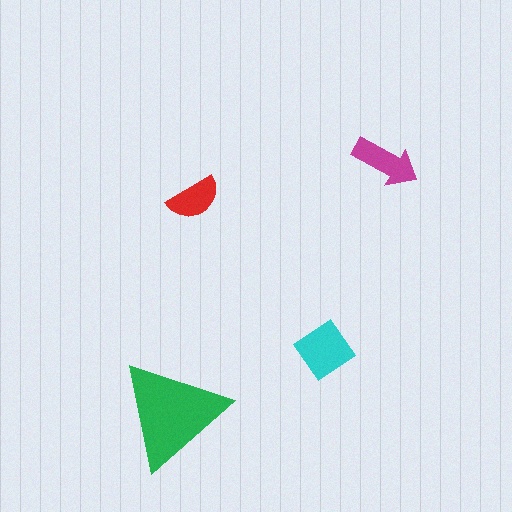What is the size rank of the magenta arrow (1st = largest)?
3rd.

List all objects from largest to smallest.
The green triangle, the cyan diamond, the magenta arrow, the red semicircle.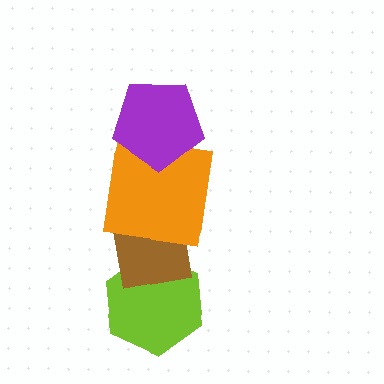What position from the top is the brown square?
The brown square is 3rd from the top.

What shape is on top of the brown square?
The orange square is on top of the brown square.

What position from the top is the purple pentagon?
The purple pentagon is 1st from the top.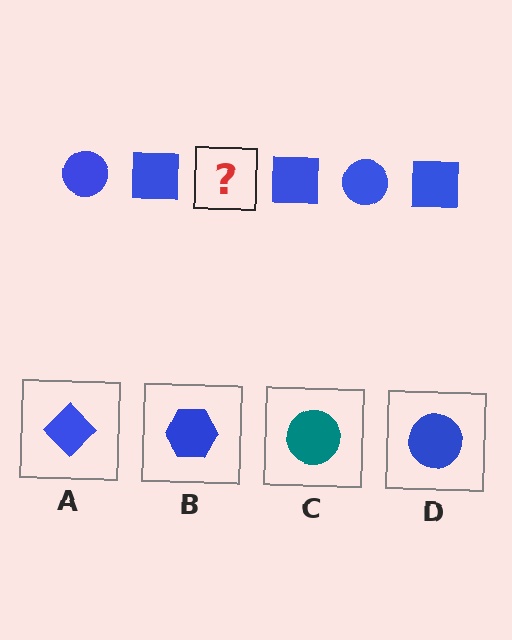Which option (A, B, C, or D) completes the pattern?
D.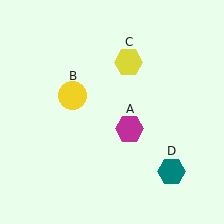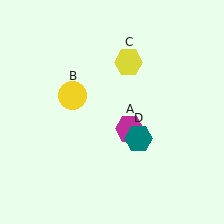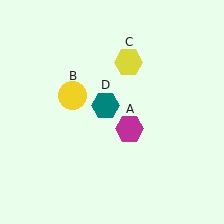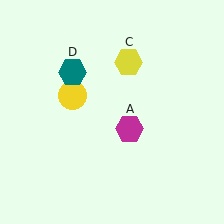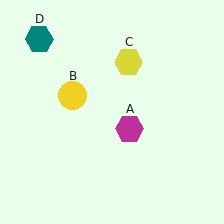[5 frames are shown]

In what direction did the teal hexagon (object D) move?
The teal hexagon (object D) moved up and to the left.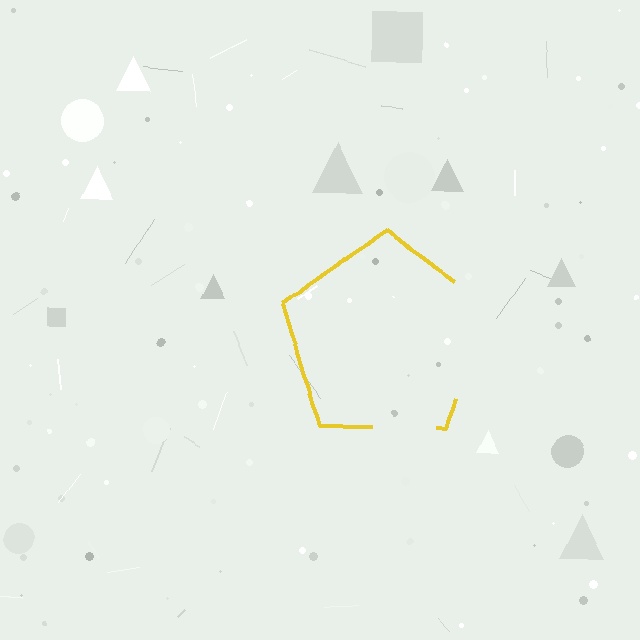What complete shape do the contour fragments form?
The contour fragments form a pentagon.